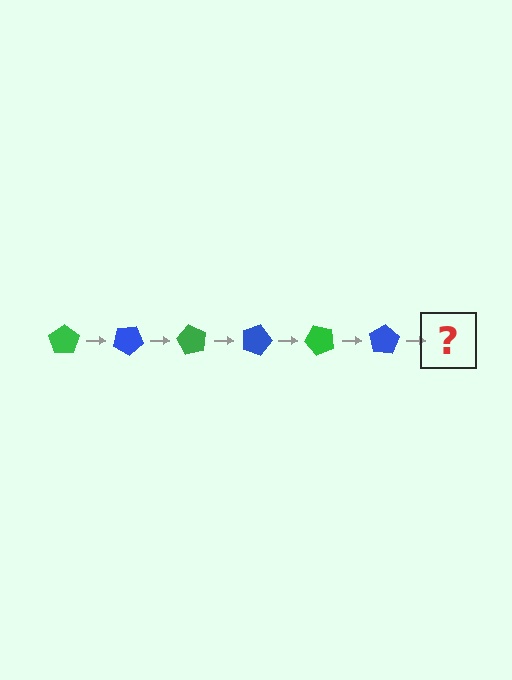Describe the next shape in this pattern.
It should be a green pentagon, rotated 180 degrees from the start.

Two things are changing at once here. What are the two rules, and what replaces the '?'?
The two rules are that it rotates 30 degrees each step and the color cycles through green and blue. The '?' should be a green pentagon, rotated 180 degrees from the start.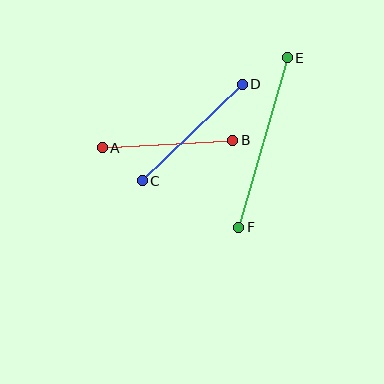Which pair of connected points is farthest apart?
Points E and F are farthest apart.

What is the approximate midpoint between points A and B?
The midpoint is at approximately (167, 144) pixels.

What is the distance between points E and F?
The distance is approximately 177 pixels.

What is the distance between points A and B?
The distance is approximately 131 pixels.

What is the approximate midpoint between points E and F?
The midpoint is at approximately (263, 142) pixels.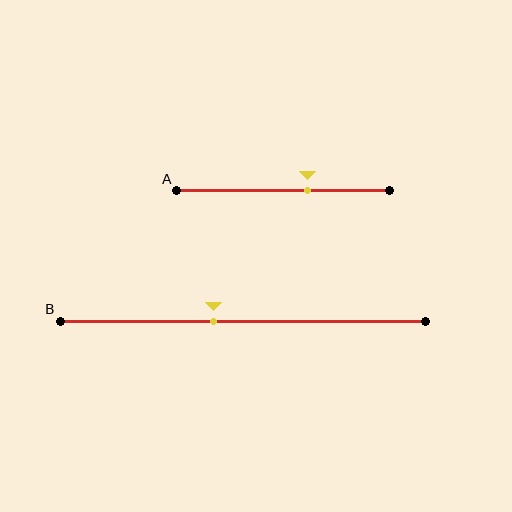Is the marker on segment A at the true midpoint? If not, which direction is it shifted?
No, the marker on segment A is shifted to the right by about 12% of the segment length.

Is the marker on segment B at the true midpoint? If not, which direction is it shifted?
No, the marker on segment B is shifted to the left by about 8% of the segment length.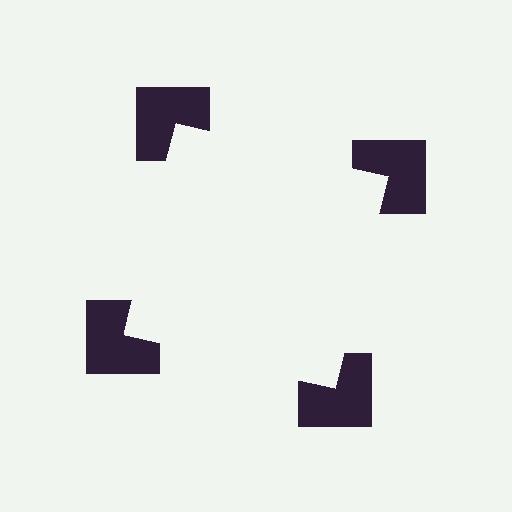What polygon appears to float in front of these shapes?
An illusory square — its edges are inferred from the aligned wedge cuts in the notched squares, not physically drawn.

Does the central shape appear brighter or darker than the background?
It typically appears slightly brighter than the background, even though no actual brightness change is drawn.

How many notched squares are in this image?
There are 4 — one at each vertex of the illusory square.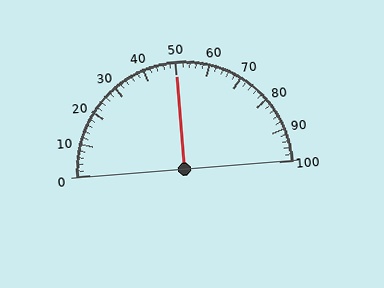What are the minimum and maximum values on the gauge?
The gauge ranges from 0 to 100.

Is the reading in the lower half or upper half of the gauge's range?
The reading is in the upper half of the range (0 to 100).